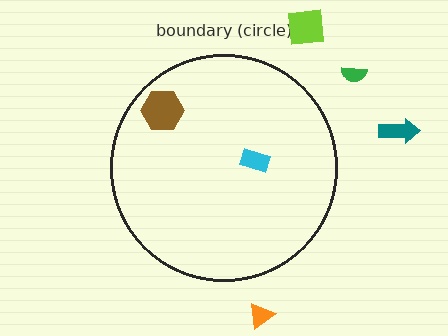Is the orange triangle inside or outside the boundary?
Outside.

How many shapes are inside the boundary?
2 inside, 4 outside.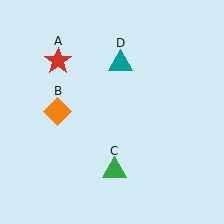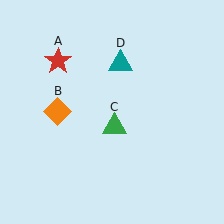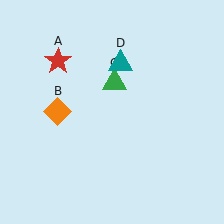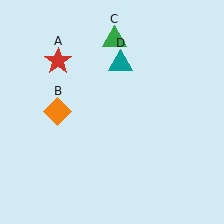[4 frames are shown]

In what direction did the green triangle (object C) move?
The green triangle (object C) moved up.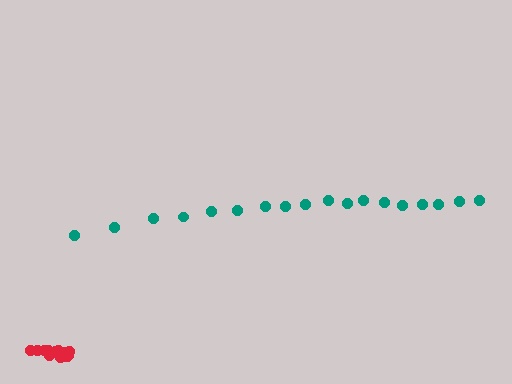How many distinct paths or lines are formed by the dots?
There are 2 distinct paths.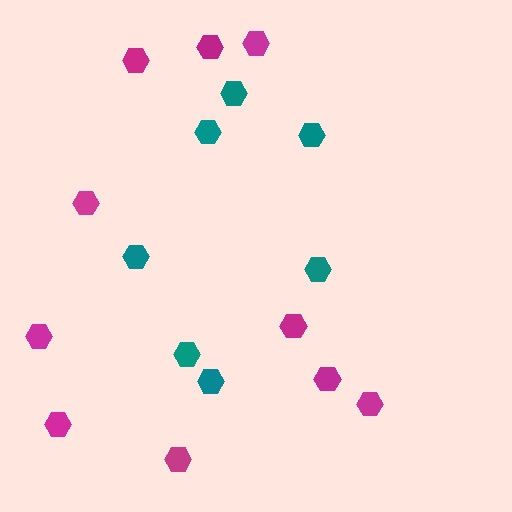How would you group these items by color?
There are 2 groups: one group of magenta hexagons (10) and one group of teal hexagons (7).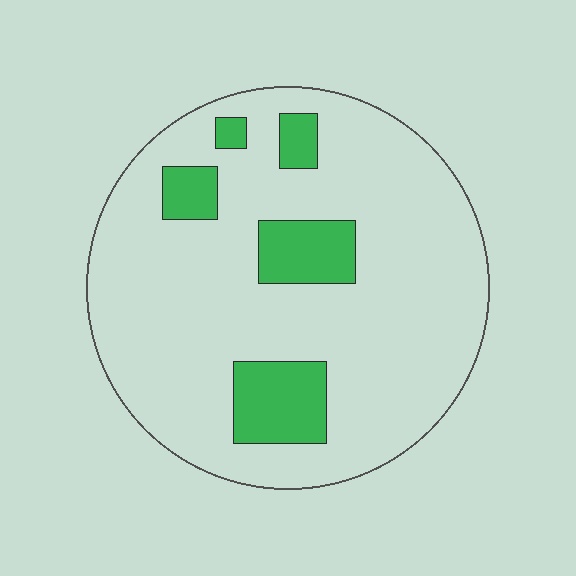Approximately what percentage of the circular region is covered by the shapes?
Approximately 15%.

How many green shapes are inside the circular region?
5.